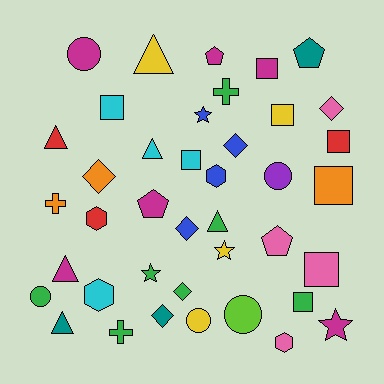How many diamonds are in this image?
There are 6 diamonds.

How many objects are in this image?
There are 40 objects.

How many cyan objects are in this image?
There are 4 cyan objects.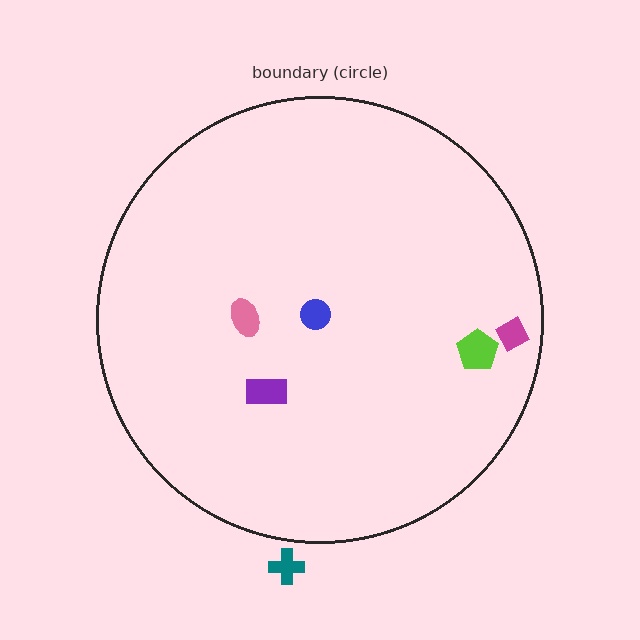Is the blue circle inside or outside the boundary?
Inside.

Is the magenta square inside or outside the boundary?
Inside.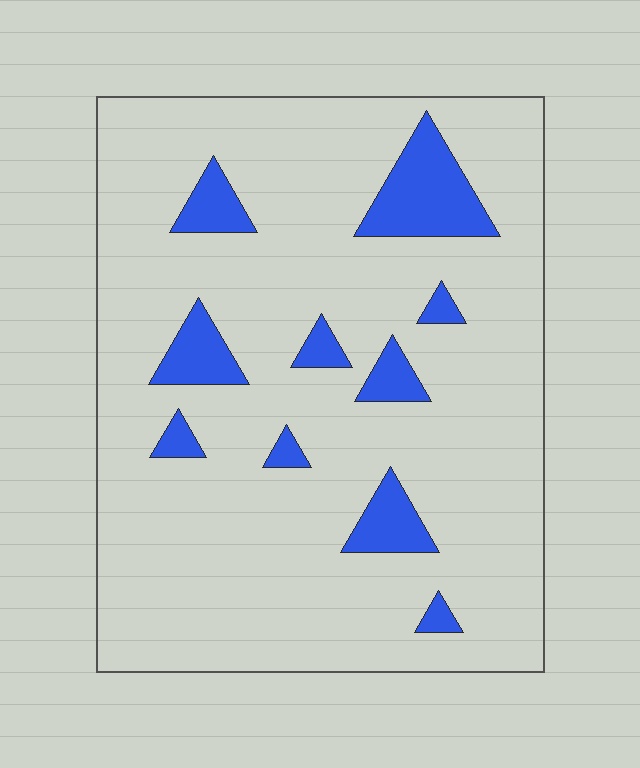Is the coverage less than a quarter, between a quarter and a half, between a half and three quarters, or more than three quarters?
Less than a quarter.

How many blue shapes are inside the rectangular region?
10.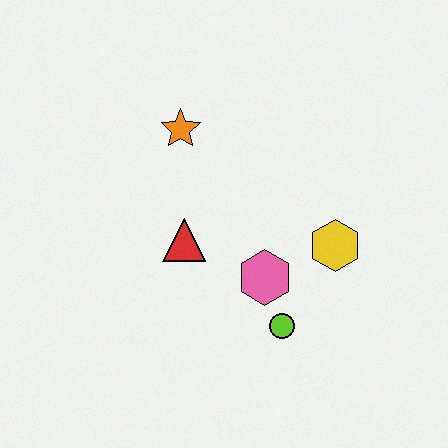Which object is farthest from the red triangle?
The yellow hexagon is farthest from the red triangle.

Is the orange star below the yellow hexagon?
No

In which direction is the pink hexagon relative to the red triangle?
The pink hexagon is to the right of the red triangle.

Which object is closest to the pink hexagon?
The lime circle is closest to the pink hexagon.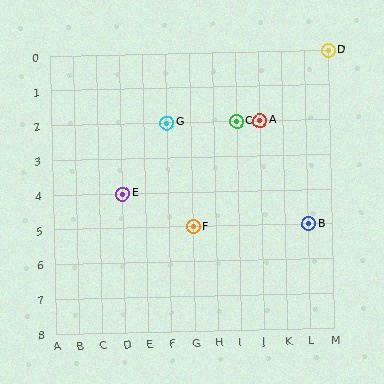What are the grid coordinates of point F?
Point F is at grid coordinates (G, 5).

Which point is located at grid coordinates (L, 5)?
Point B is at (L, 5).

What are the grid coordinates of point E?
Point E is at grid coordinates (D, 4).